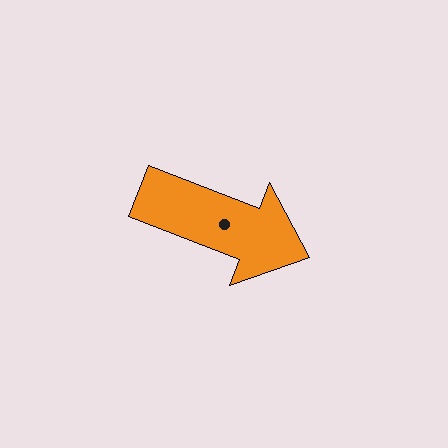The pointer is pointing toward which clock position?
Roughly 4 o'clock.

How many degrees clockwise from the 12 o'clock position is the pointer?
Approximately 111 degrees.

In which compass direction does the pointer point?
East.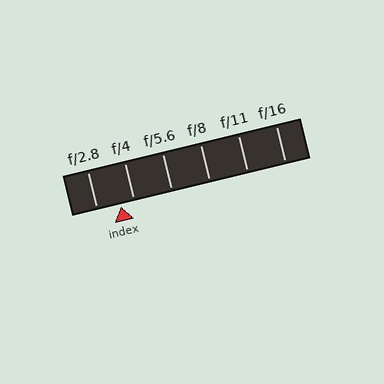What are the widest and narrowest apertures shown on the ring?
The widest aperture shown is f/2.8 and the narrowest is f/16.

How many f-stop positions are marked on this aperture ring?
There are 6 f-stop positions marked.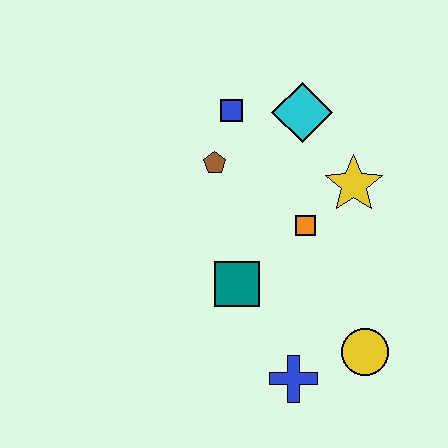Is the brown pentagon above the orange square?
Yes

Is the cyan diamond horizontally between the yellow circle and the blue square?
Yes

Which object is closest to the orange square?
The yellow star is closest to the orange square.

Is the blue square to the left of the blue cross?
Yes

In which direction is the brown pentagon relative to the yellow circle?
The brown pentagon is above the yellow circle.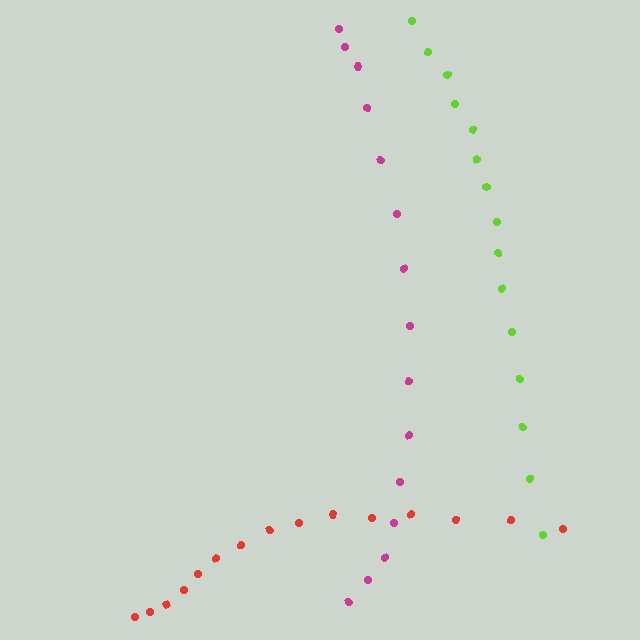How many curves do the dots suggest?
There are 3 distinct paths.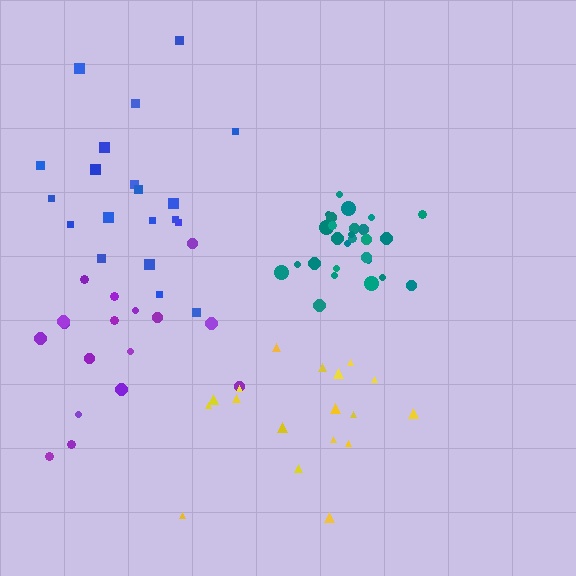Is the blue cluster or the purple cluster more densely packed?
Purple.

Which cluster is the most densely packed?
Teal.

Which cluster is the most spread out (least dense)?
Yellow.